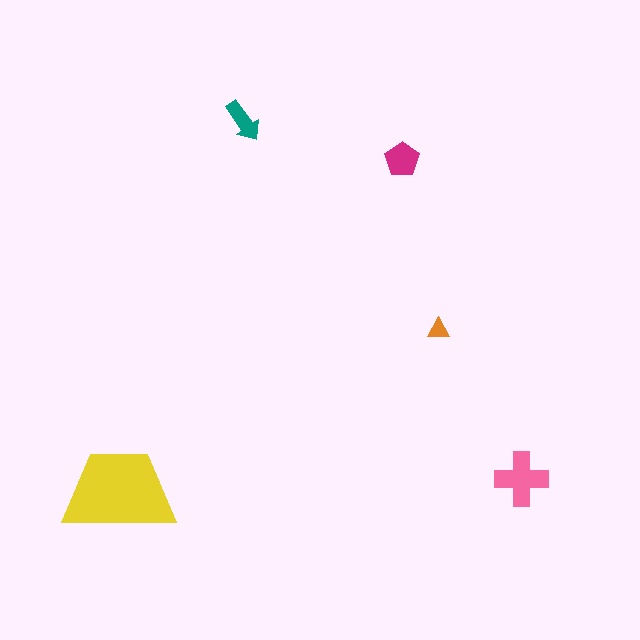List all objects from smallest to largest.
The orange triangle, the teal arrow, the magenta pentagon, the pink cross, the yellow trapezoid.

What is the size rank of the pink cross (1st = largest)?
2nd.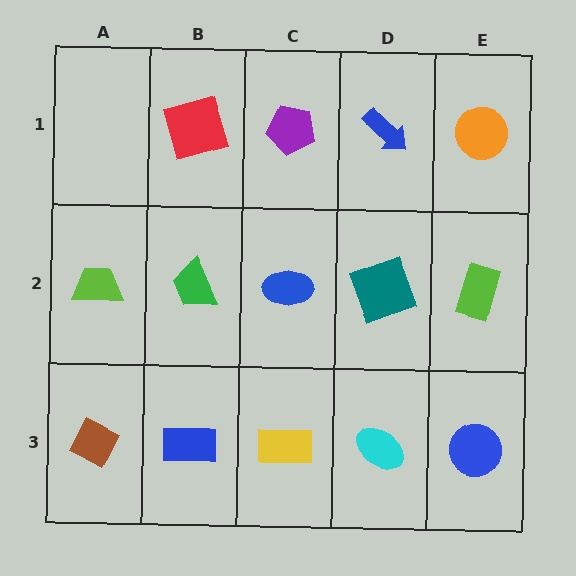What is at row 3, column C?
A yellow rectangle.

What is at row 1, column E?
An orange circle.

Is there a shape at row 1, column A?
No, that cell is empty.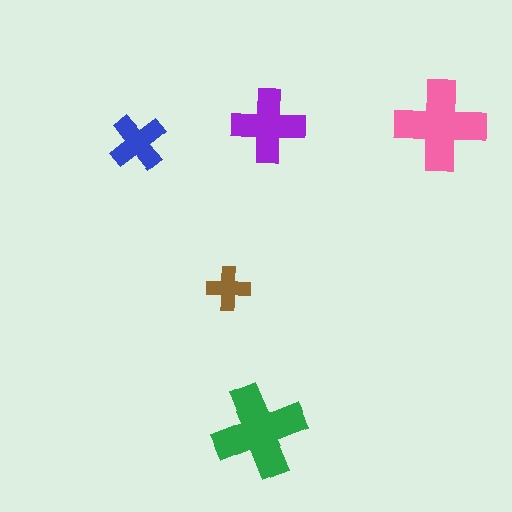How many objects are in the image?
There are 5 objects in the image.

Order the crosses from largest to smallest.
the green one, the pink one, the purple one, the blue one, the brown one.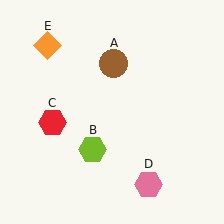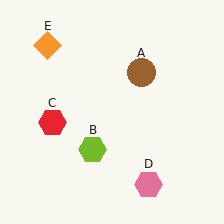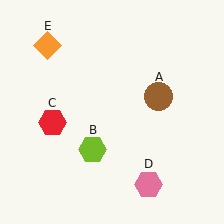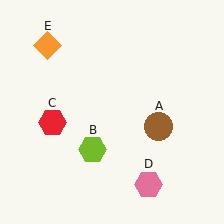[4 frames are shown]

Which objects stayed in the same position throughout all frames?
Lime hexagon (object B) and red hexagon (object C) and pink hexagon (object D) and orange diamond (object E) remained stationary.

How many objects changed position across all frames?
1 object changed position: brown circle (object A).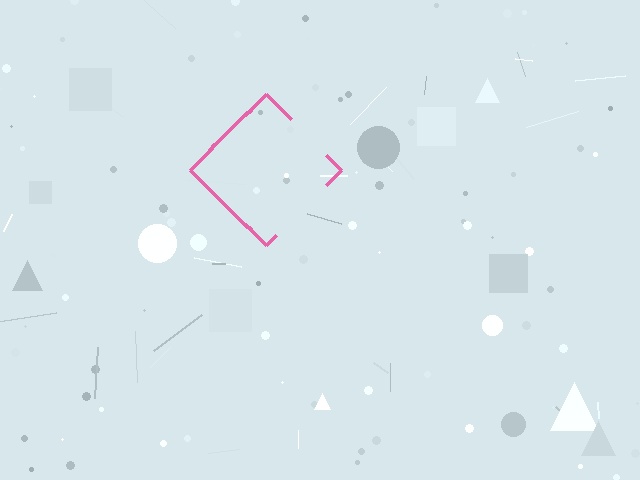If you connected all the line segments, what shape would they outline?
They would outline a diamond.